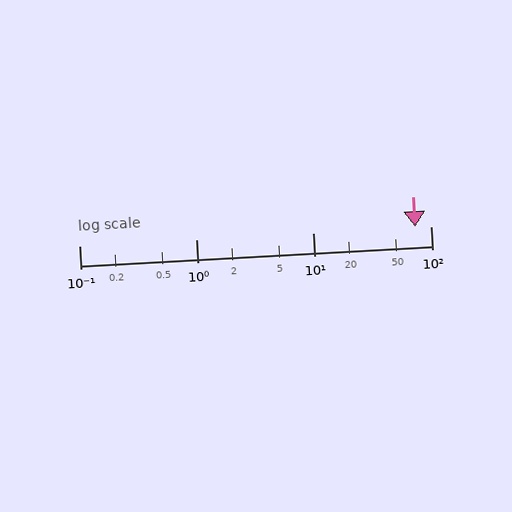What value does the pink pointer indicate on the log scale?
The pointer indicates approximately 74.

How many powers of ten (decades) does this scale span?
The scale spans 3 decades, from 0.1 to 100.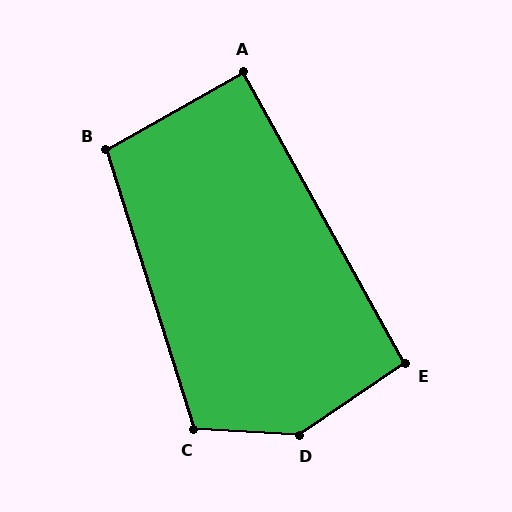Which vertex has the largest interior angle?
D, at approximately 143 degrees.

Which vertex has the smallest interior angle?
A, at approximately 90 degrees.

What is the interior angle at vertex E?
Approximately 95 degrees (approximately right).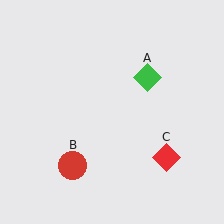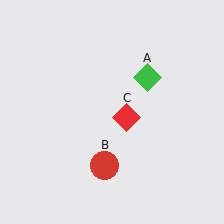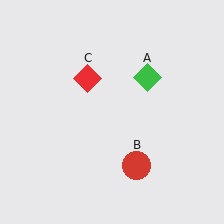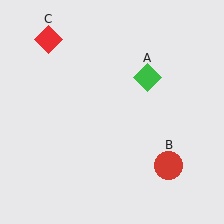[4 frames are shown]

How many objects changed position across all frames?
2 objects changed position: red circle (object B), red diamond (object C).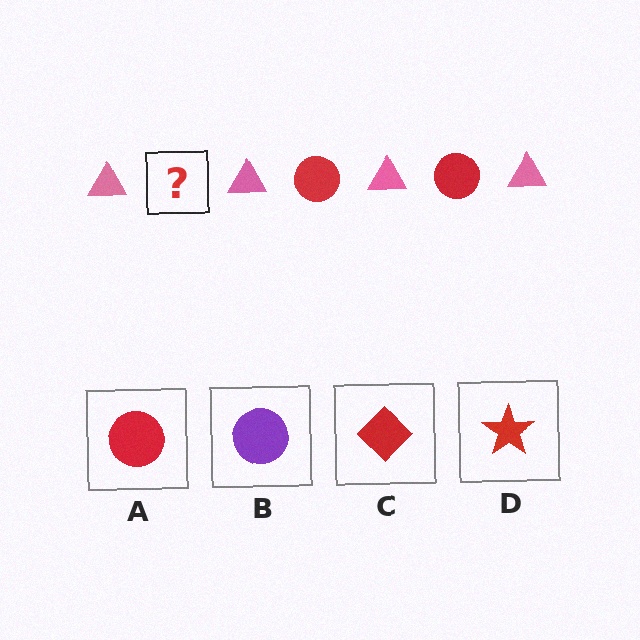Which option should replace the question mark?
Option A.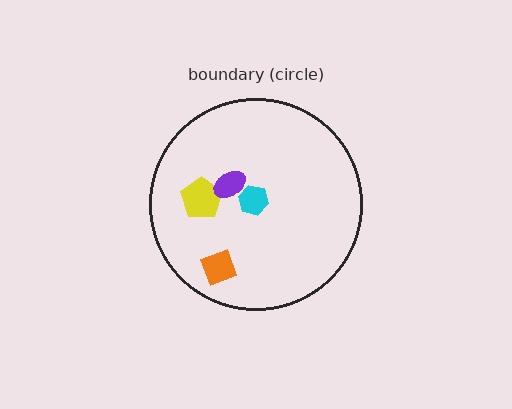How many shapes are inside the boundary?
4 inside, 0 outside.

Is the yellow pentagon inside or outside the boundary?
Inside.